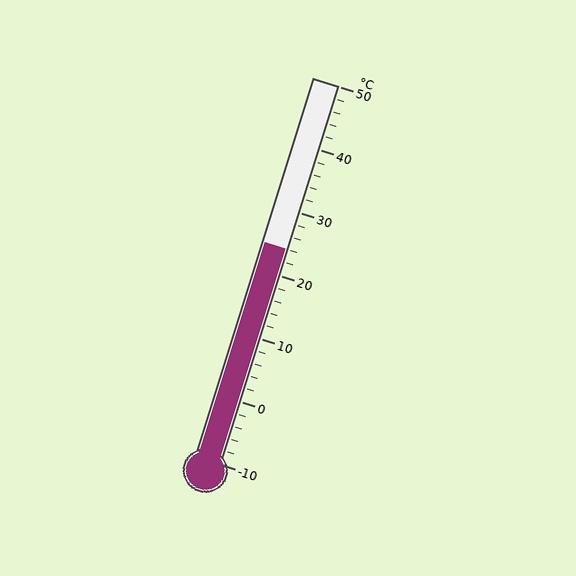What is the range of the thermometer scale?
The thermometer scale ranges from -10°C to 50°C.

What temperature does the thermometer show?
The thermometer shows approximately 24°C.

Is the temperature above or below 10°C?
The temperature is above 10°C.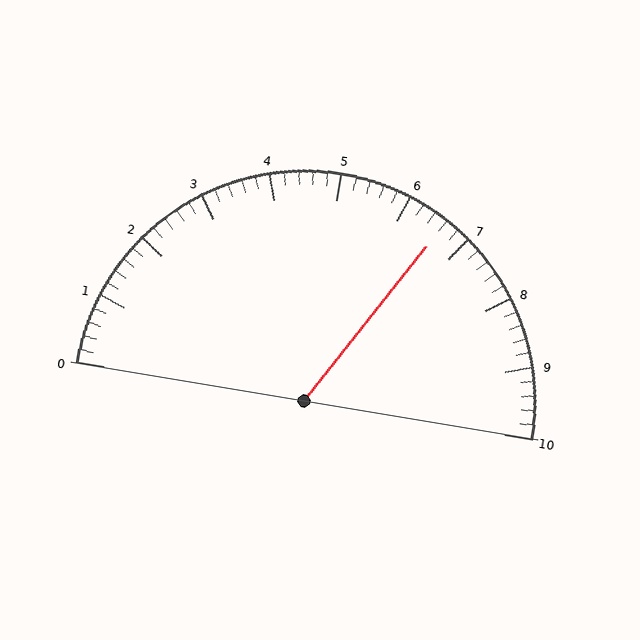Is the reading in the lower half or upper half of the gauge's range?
The reading is in the upper half of the range (0 to 10).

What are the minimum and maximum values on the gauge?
The gauge ranges from 0 to 10.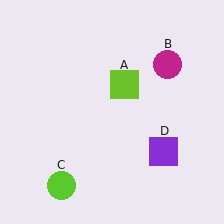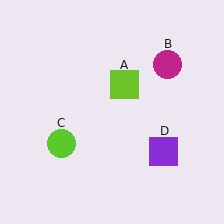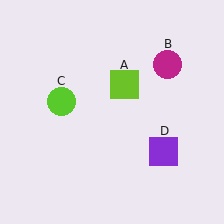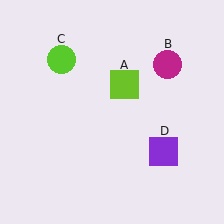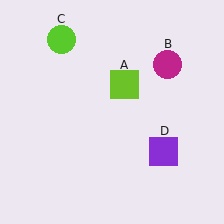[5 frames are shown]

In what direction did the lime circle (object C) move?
The lime circle (object C) moved up.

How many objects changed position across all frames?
1 object changed position: lime circle (object C).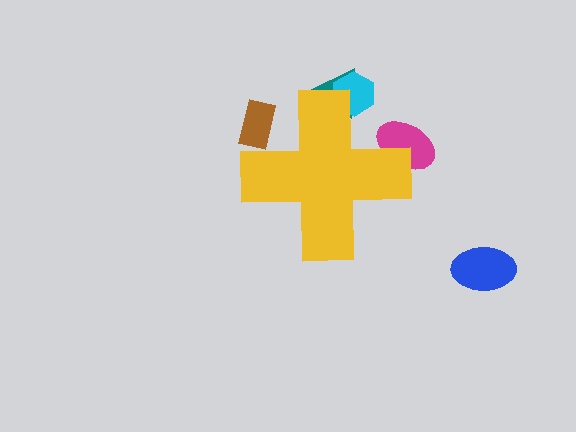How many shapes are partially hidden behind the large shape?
4 shapes are partially hidden.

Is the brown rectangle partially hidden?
Yes, the brown rectangle is partially hidden behind the yellow cross.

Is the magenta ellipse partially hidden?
Yes, the magenta ellipse is partially hidden behind the yellow cross.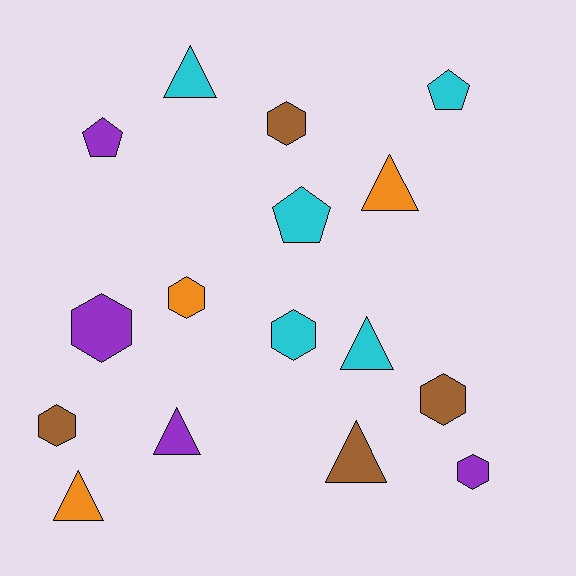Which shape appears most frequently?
Hexagon, with 7 objects.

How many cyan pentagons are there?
There are 2 cyan pentagons.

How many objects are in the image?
There are 16 objects.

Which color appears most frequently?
Cyan, with 5 objects.